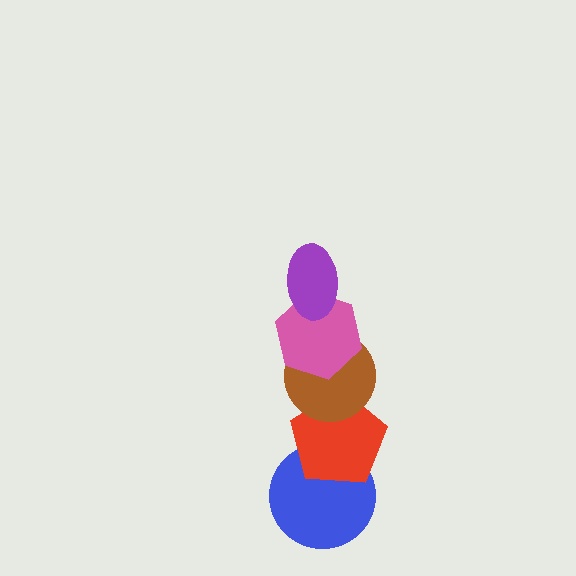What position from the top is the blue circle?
The blue circle is 5th from the top.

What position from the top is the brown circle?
The brown circle is 3rd from the top.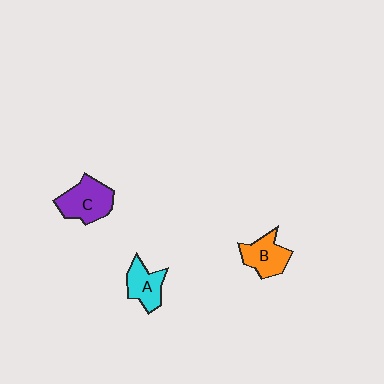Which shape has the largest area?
Shape C (purple).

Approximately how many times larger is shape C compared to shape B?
Approximately 1.2 times.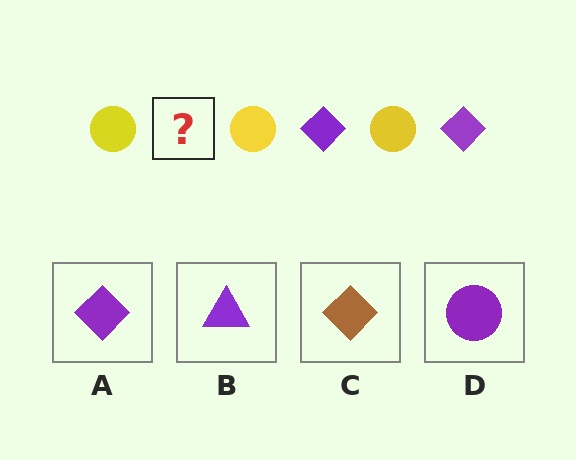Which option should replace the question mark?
Option A.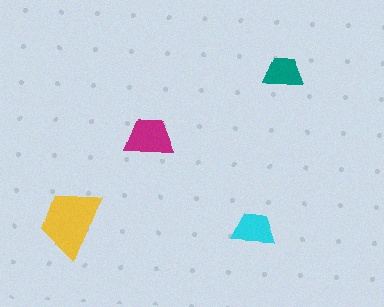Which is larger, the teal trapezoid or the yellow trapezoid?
The yellow one.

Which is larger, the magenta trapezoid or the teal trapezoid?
The magenta one.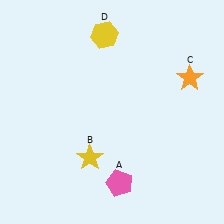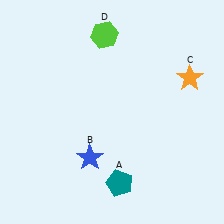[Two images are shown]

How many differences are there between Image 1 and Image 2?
There are 3 differences between the two images.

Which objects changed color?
A changed from pink to teal. B changed from yellow to blue. D changed from yellow to lime.